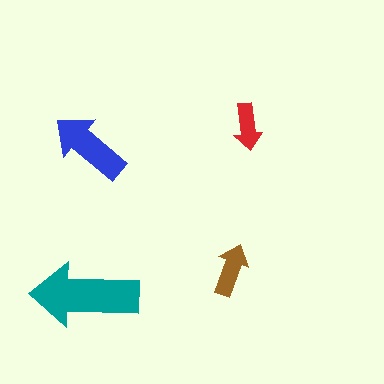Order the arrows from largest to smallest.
the teal one, the blue one, the brown one, the red one.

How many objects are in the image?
There are 4 objects in the image.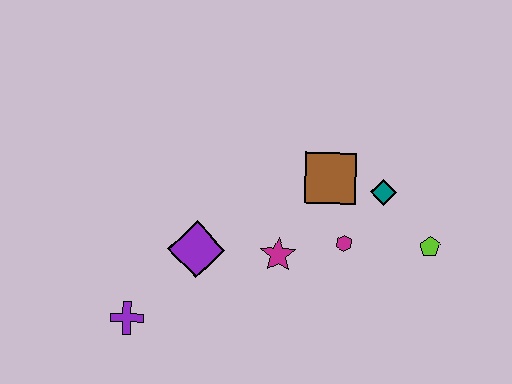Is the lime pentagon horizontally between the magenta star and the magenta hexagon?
No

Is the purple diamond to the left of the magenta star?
Yes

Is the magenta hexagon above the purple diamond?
Yes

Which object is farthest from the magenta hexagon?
The purple cross is farthest from the magenta hexagon.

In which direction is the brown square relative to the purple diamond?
The brown square is to the right of the purple diamond.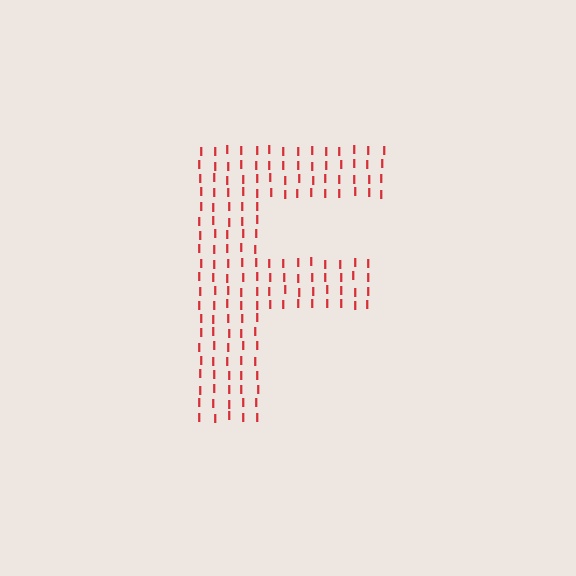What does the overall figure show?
The overall figure shows the letter F.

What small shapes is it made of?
It is made of small letter I's.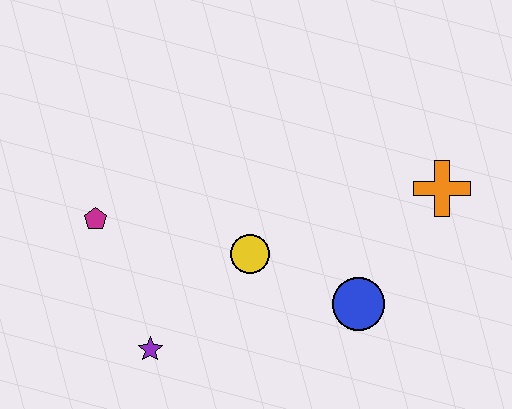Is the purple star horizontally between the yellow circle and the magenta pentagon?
Yes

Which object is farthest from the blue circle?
The magenta pentagon is farthest from the blue circle.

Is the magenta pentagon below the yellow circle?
No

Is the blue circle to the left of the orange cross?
Yes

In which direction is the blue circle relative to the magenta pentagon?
The blue circle is to the right of the magenta pentagon.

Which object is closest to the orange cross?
The blue circle is closest to the orange cross.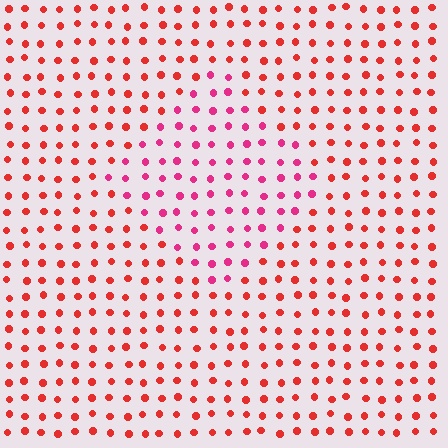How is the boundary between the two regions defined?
The boundary is defined purely by a slight shift in hue (about 31 degrees). Spacing, size, and orientation are identical on both sides.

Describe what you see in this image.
The image is filled with small red elements in a uniform arrangement. A diamond-shaped region is visible where the elements are tinted to a slightly different hue, forming a subtle color boundary.